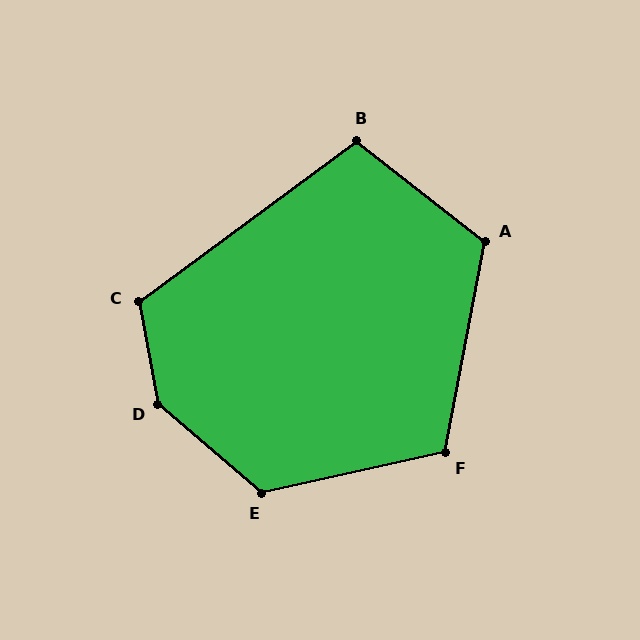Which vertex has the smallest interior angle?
B, at approximately 106 degrees.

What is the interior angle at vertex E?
Approximately 127 degrees (obtuse).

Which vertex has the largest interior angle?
D, at approximately 141 degrees.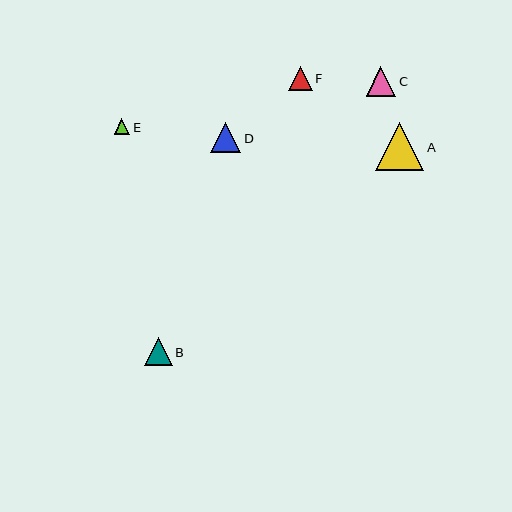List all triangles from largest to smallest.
From largest to smallest: A, D, C, B, F, E.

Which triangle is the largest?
Triangle A is the largest with a size of approximately 48 pixels.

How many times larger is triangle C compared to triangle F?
Triangle C is approximately 1.3 times the size of triangle F.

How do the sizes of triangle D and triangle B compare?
Triangle D and triangle B are approximately the same size.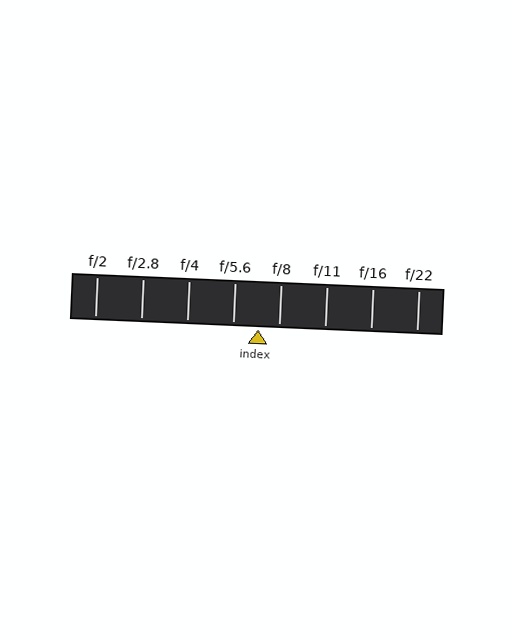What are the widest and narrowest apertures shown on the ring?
The widest aperture shown is f/2 and the narrowest is f/22.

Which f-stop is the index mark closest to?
The index mark is closest to f/8.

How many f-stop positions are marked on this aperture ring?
There are 8 f-stop positions marked.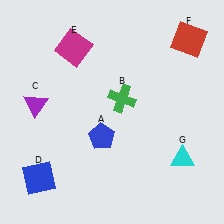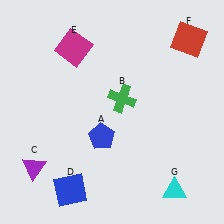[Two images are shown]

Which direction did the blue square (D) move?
The blue square (D) moved right.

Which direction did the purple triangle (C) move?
The purple triangle (C) moved down.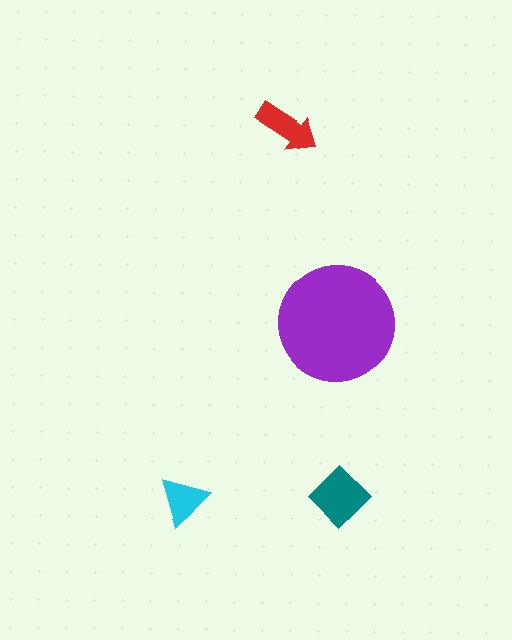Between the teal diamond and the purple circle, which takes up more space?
The purple circle.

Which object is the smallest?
The cyan triangle.